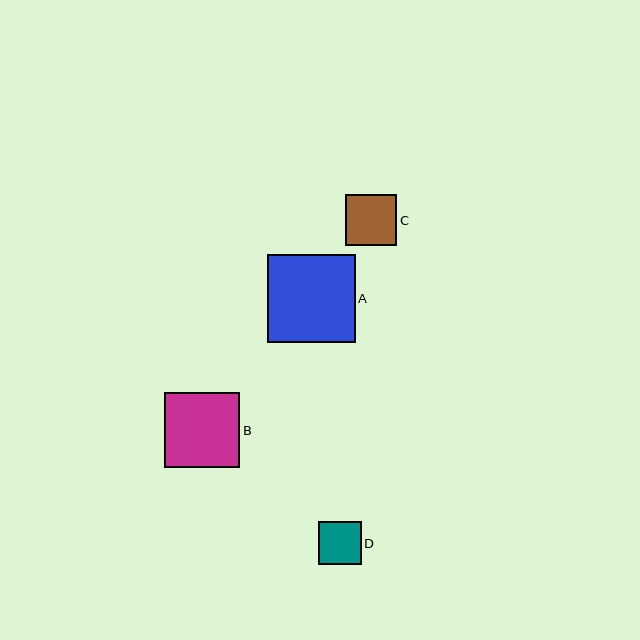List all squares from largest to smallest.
From largest to smallest: A, B, C, D.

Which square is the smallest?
Square D is the smallest with a size of approximately 43 pixels.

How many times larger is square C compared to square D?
Square C is approximately 1.2 times the size of square D.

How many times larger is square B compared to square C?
Square B is approximately 1.5 times the size of square C.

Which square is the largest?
Square A is the largest with a size of approximately 88 pixels.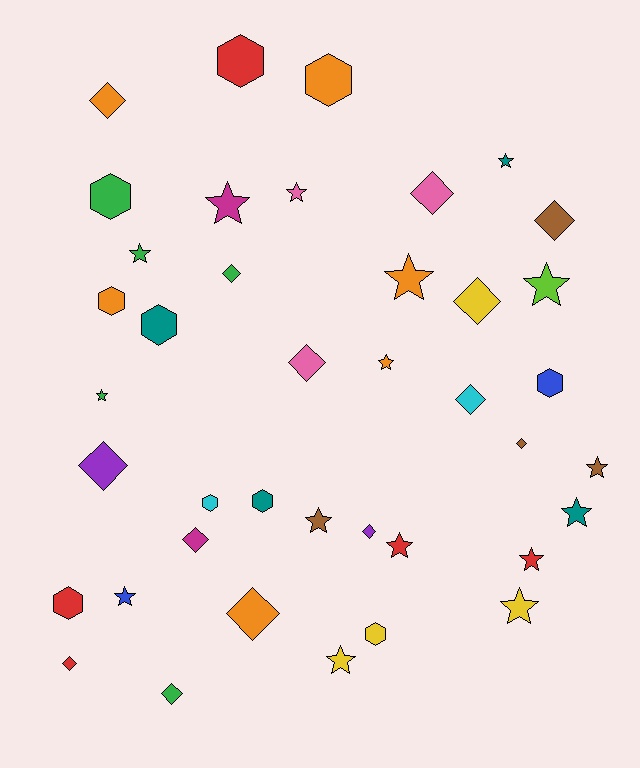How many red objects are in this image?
There are 5 red objects.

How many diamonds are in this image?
There are 14 diamonds.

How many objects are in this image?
There are 40 objects.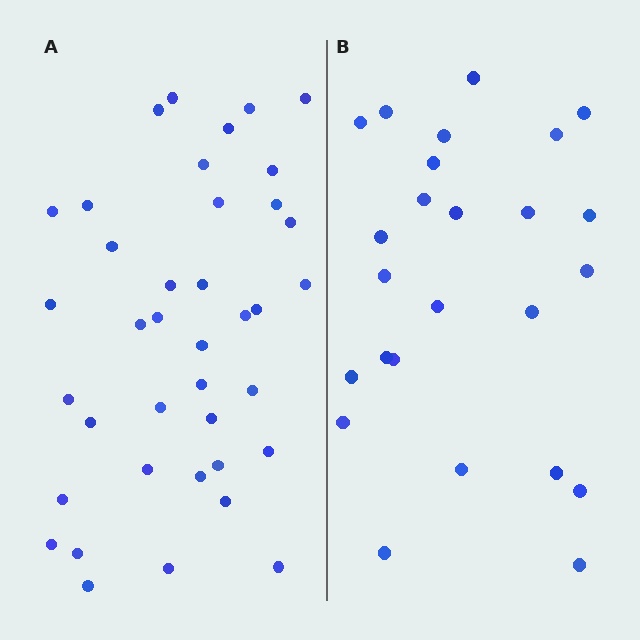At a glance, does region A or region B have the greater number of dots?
Region A (the left region) has more dots.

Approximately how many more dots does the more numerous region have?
Region A has approximately 15 more dots than region B.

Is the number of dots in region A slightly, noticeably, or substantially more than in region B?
Region A has substantially more. The ratio is roughly 1.6 to 1.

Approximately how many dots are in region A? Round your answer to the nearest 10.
About 40 dots. (The exact count is 39, which rounds to 40.)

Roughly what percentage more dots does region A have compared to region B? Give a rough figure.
About 55% more.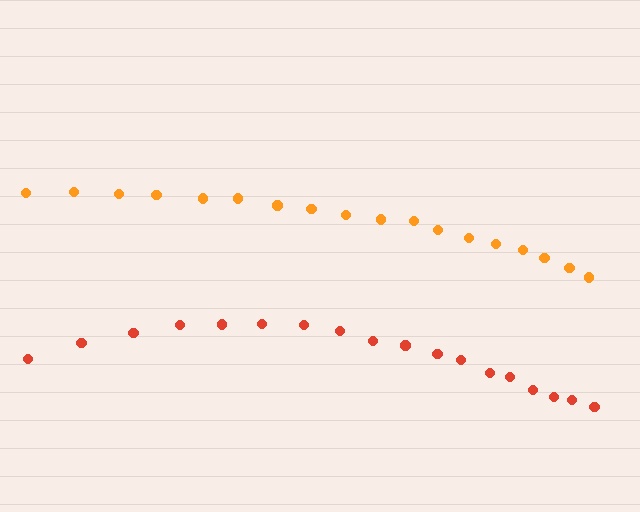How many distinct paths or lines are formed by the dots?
There are 2 distinct paths.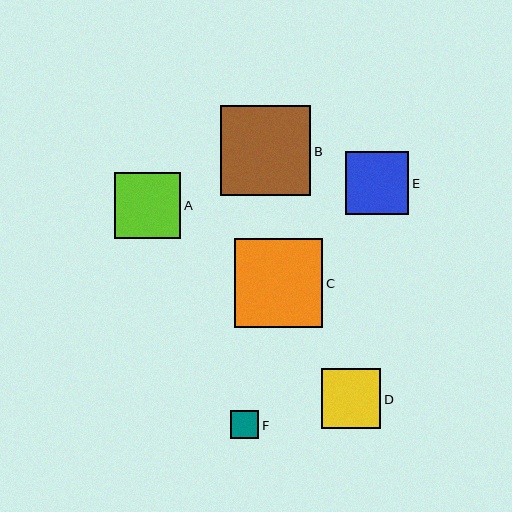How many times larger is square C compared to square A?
Square C is approximately 1.3 times the size of square A.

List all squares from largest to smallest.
From largest to smallest: B, C, A, E, D, F.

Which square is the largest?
Square B is the largest with a size of approximately 90 pixels.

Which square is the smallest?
Square F is the smallest with a size of approximately 28 pixels.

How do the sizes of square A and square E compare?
Square A and square E are approximately the same size.